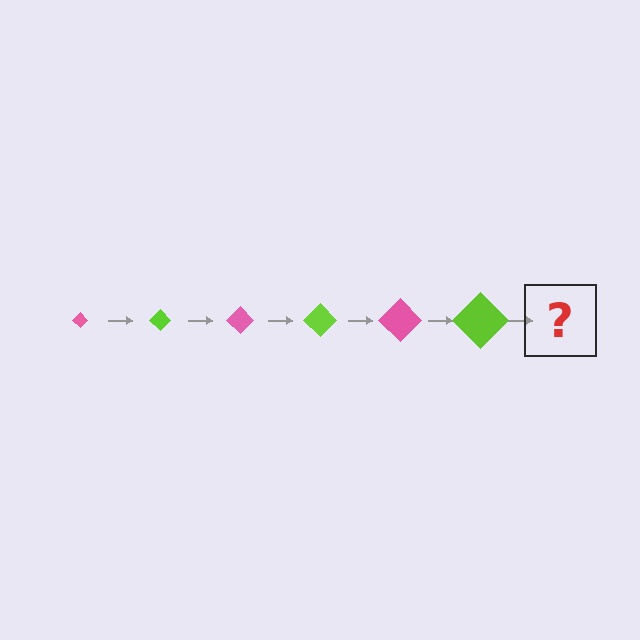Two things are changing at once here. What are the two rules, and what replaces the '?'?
The two rules are that the diamond grows larger each step and the color cycles through pink and lime. The '?' should be a pink diamond, larger than the previous one.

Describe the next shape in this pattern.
It should be a pink diamond, larger than the previous one.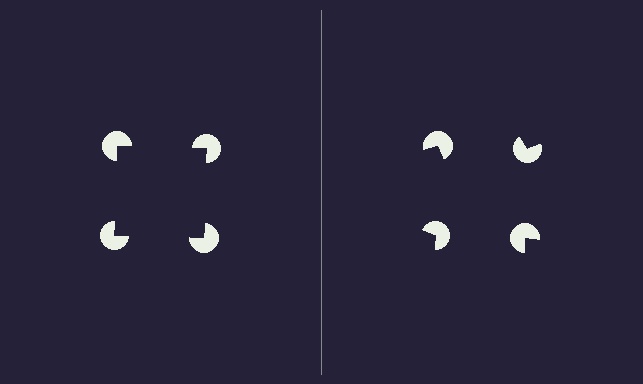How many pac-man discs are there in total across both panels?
8 — 4 on each side.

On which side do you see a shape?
An illusory square appears on the left side. On the right side the wedge cuts are rotated, so no coherent shape forms.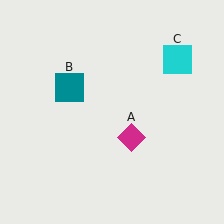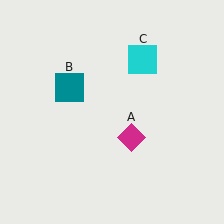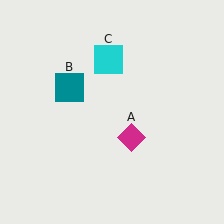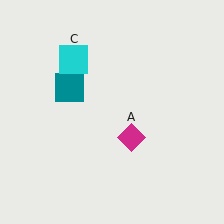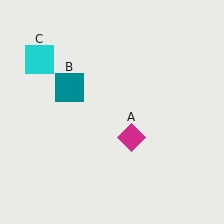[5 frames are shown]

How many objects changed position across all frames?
1 object changed position: cyan square (object C).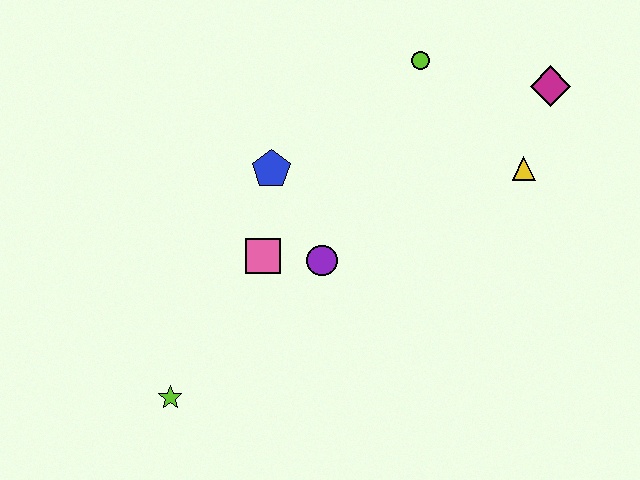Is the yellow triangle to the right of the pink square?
Yes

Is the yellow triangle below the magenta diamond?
Yes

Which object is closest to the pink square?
The purple circle is closest to the pink square.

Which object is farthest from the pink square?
The magenta diamond is farthest from the pink square.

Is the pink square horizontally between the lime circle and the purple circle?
No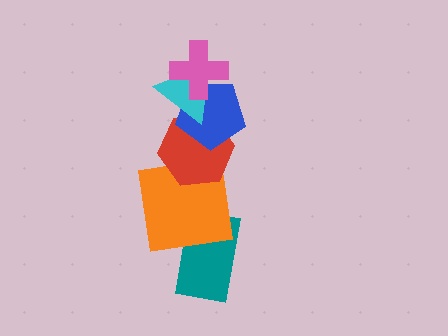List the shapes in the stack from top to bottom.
From top to bottom: the pink cross, the cyan triangle, the blue pentagon, the red hexagon, the orange square, the teal rectangle.